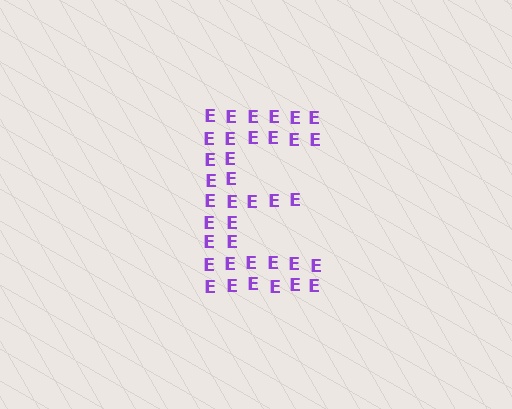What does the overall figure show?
The overall figure shows the letter E.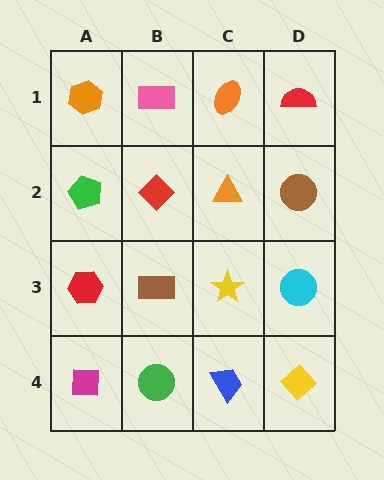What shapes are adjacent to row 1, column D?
A brown circle (row 2, column D), an orange ellipse (row 1, column C).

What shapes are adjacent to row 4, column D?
A cyan circle (row 3, column D), a blue trapezoid (row 4, column C).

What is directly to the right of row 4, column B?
A blue trapezoid.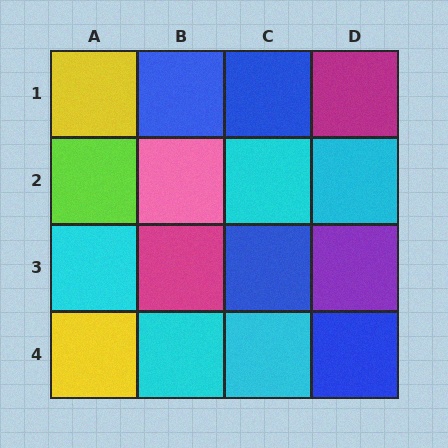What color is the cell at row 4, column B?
Cyan.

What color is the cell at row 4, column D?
Blue.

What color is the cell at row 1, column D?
Magenta.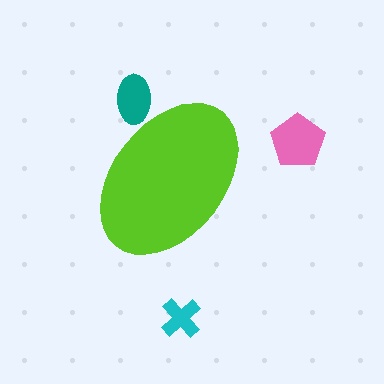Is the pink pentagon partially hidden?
No, the pink pentagon is fully visible.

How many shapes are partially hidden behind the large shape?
1 shape is partially hidden.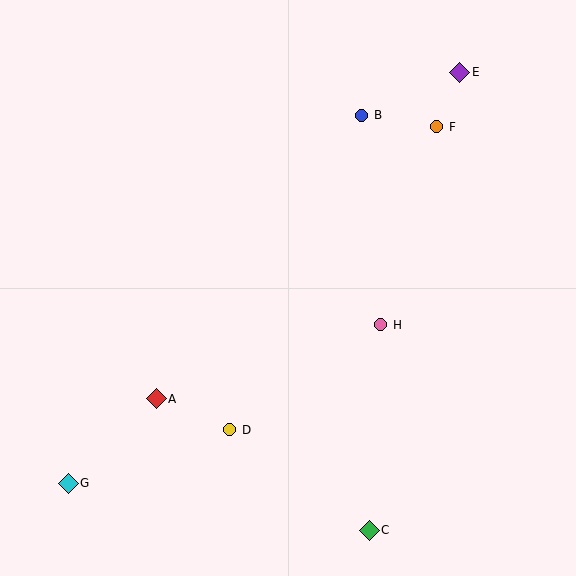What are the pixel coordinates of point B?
Point B is at (362, 115).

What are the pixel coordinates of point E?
Point E is at (460, 72).